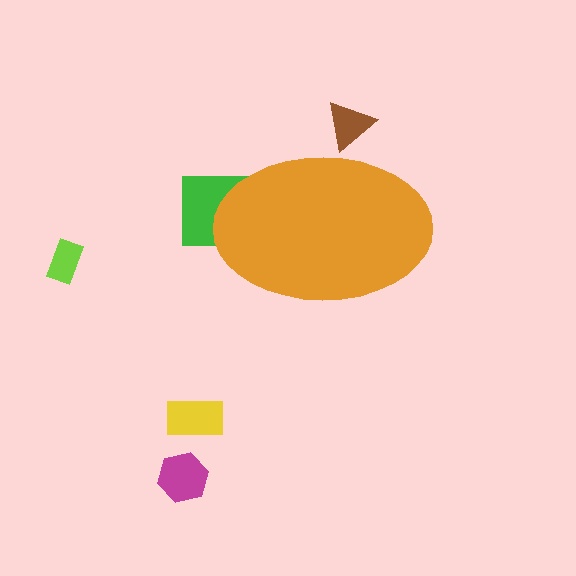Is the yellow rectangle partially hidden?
No, the yellow rectangle is fully visible.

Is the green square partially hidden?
Yes, the green square is partially hidden behind the orange ellipse.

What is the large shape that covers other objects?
An orange ellipse.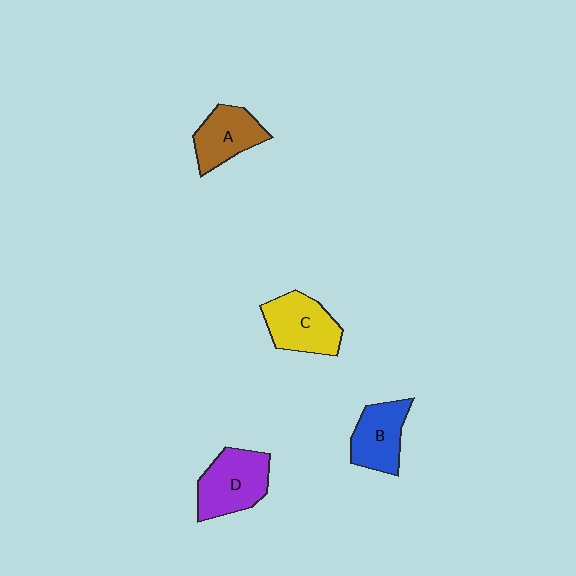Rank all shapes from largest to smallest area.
From largest to smallest: D (purple), C (yellow), B (blue), A (brown).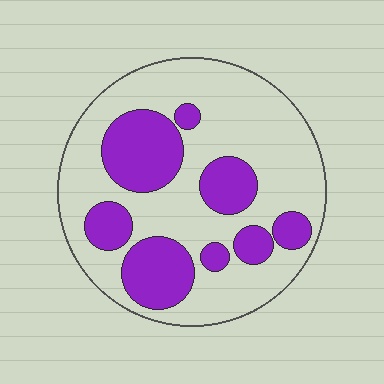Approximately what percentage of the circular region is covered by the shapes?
Approximately 30%.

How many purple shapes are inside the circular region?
8.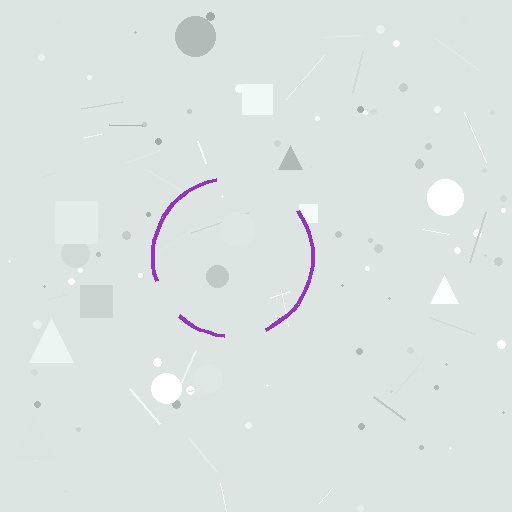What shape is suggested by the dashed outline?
The dashed outline suggests a circle.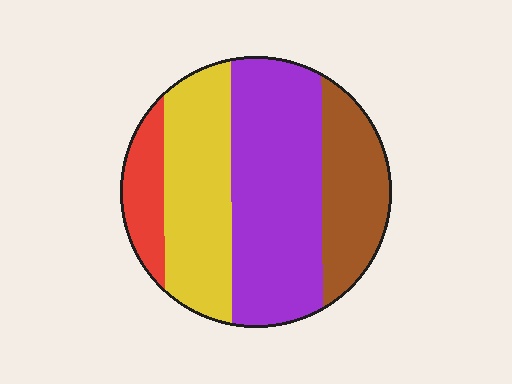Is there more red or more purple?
Purple.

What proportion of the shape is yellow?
Yellow takes up between a sixth and a third of the shape.